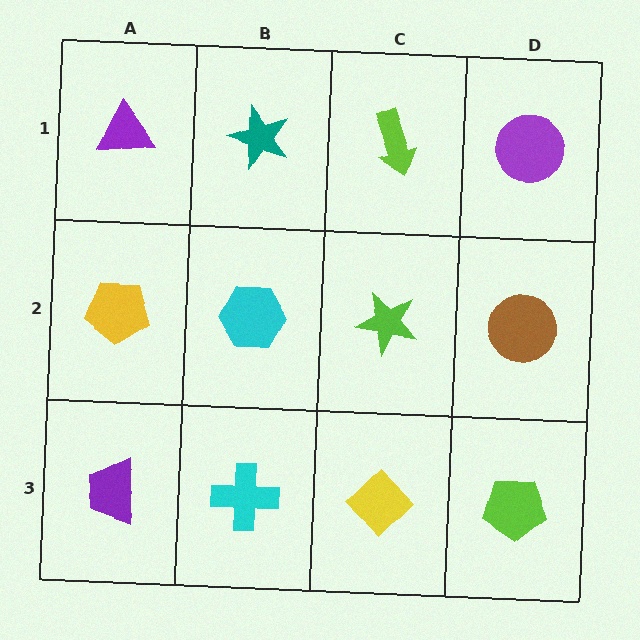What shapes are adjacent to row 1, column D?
A brown circle (row 2, column D), a lime arrow (row 1, column C).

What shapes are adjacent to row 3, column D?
A brown circle (row 2, column D), a yellow diamond (row 3, column C).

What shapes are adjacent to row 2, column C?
A lime arrow (row 1, column C), a yellow diamond (row 3, column C), a cyan hexagon (row 2, column B), a brown circle (row 2, column D).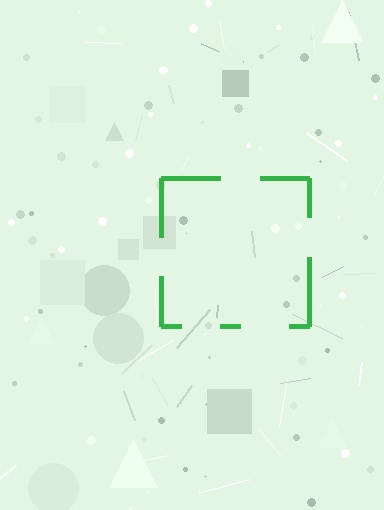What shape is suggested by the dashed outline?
The dashed outline suggests a square.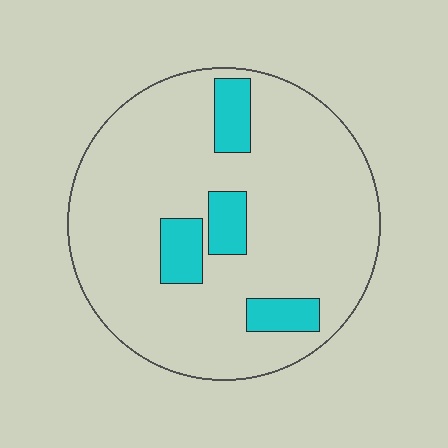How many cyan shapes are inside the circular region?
4.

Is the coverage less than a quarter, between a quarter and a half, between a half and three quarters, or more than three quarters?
Less than a quarter.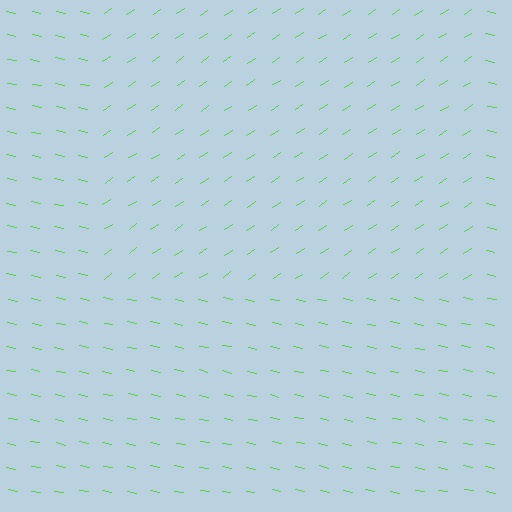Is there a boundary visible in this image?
Yes, there is a texture boundary formed by a change in line orientation.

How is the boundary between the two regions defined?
The boundary is defined purely by a change in line orientation (approximately 45 degrees difference). All lines are the same color and thickness.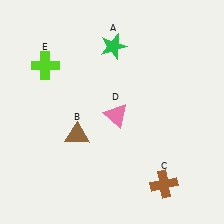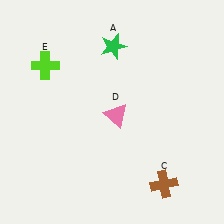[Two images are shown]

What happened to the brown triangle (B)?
The brown triangle (B) was removed in Image 2. It was in the bottom-left area of Image 1.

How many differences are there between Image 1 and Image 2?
There is 1 difference between the two images.